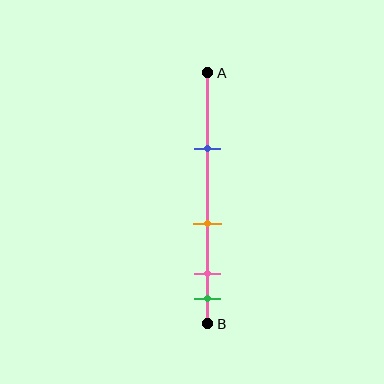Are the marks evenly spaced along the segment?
No, the marks are not evenly spaced.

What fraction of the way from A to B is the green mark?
The green mark is approximately 90% (0.9) of the way from A to B.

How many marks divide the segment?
There are 4 marks dividing the segment.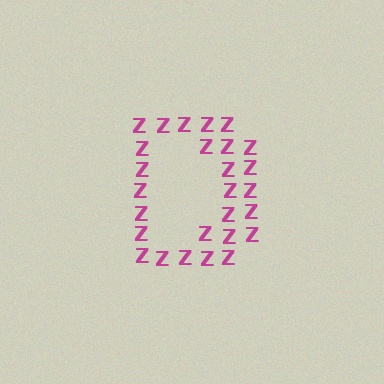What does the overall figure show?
The overall figure shows the letter D.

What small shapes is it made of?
It is made of small letter Z's.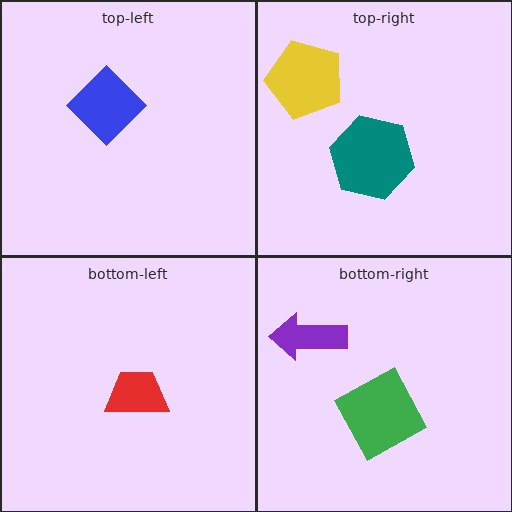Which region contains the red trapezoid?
The bottom-left region.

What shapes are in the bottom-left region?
The red trapezoid.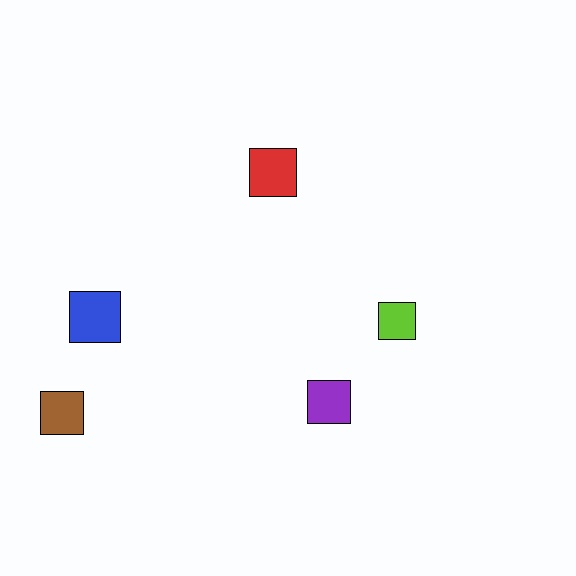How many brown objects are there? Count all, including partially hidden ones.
There is 1 brown object.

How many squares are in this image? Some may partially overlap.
There are 5 squares.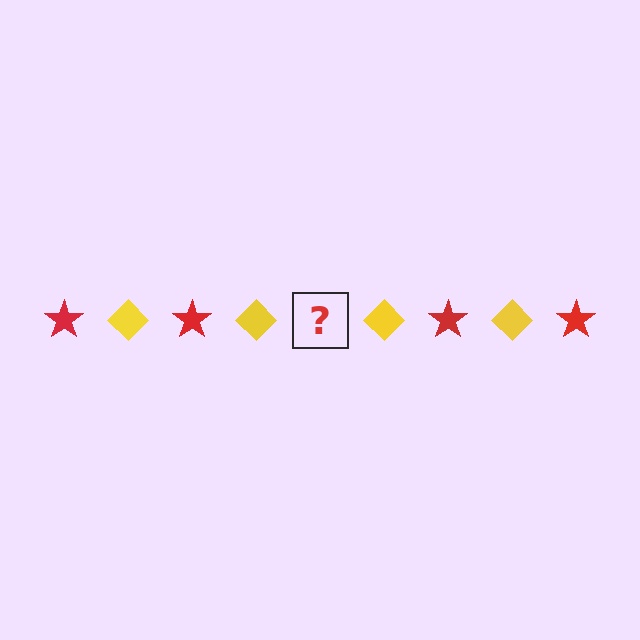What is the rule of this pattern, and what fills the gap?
The rule is that the pattern alternates between red star and yellow diamond. The gap should be filled with a red star.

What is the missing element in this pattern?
The missing element is a red star.